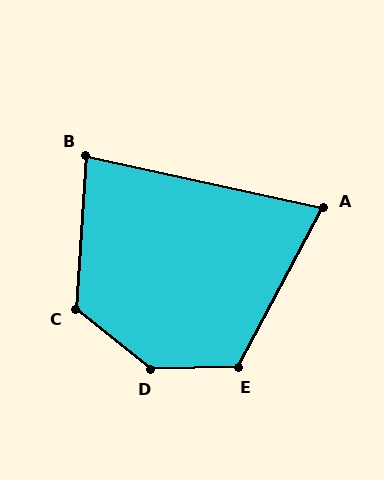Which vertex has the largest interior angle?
D, at approximately 140 degrees.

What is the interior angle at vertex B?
Approximately 82 degrees (acute).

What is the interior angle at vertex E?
Approximately 119 degrees (obtuse).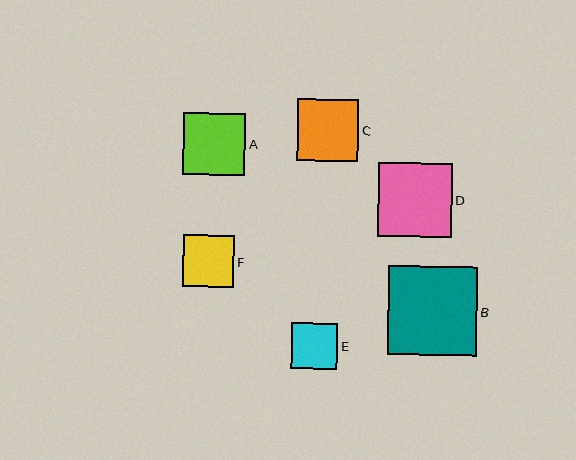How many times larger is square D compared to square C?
Square D is approximately 1.2 times the size of square C.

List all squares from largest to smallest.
From largest to smallest: B, D, A, C, F, E.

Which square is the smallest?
Square E is the smallest with a size of approximately 46 pixels.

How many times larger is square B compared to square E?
Square B is approximately 1.9 times the size of square E.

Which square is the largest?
Square B is the largest with a size of approximately 89 pixels.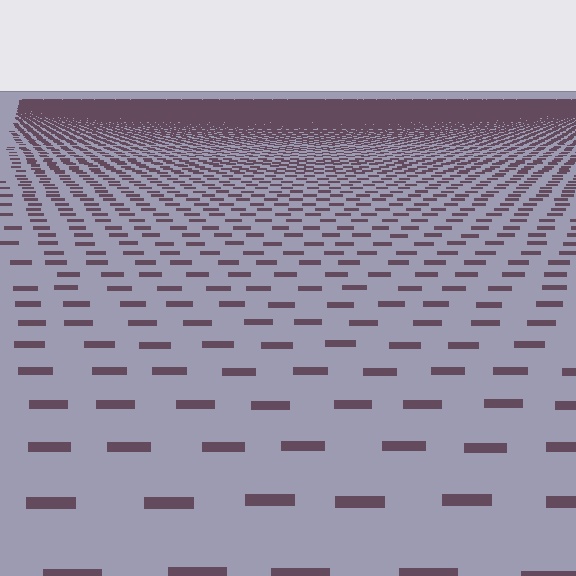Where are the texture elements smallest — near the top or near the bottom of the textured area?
Near the top.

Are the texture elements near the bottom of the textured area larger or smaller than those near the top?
Larger. Near the bottom, elements are closer to the viewer and appear at a bigger on-screen size.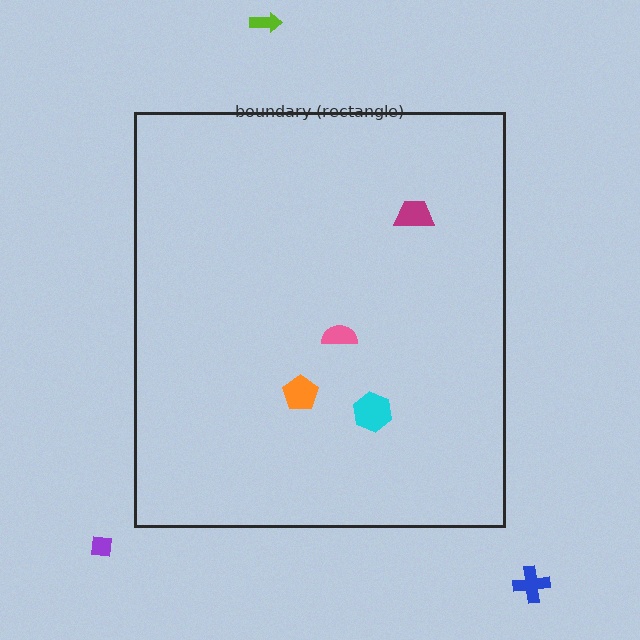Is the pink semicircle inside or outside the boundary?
Inside.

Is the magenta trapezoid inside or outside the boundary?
Inside.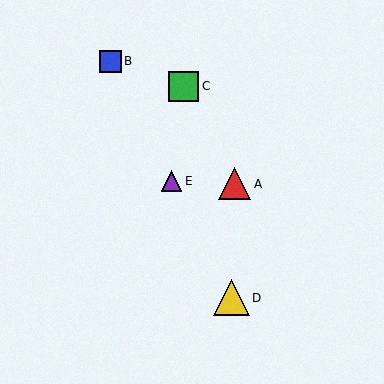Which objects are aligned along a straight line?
Objects B, D, E are aligned along a straight line.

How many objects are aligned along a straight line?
3 objects (B, D, E) are aligned along a straight line.